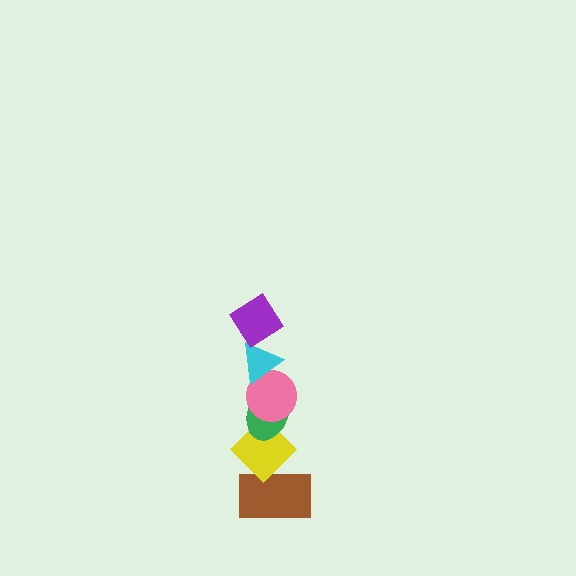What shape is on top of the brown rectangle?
The yellow diamond is on top of the brown rectangle.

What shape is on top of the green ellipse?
The pink circle is on top of the green ellipse.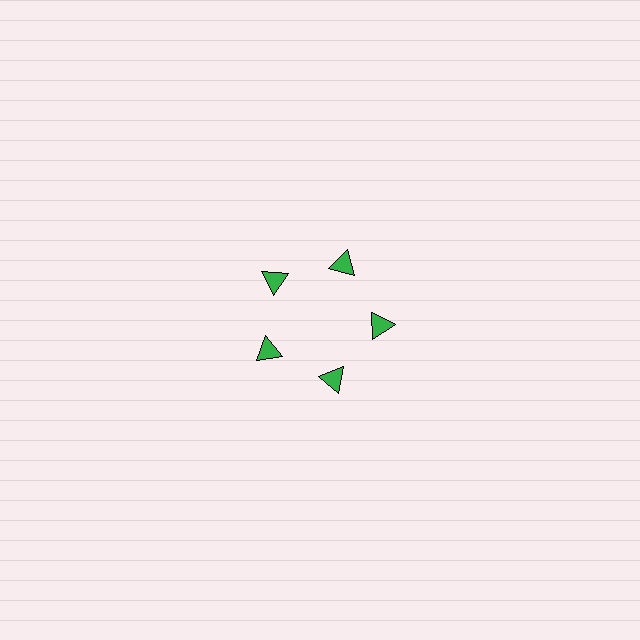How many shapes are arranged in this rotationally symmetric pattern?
There are 5 shapes, arranged in 5 groups of 1.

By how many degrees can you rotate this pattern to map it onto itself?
The pattern maps onto itself every 72 degrees of rotation.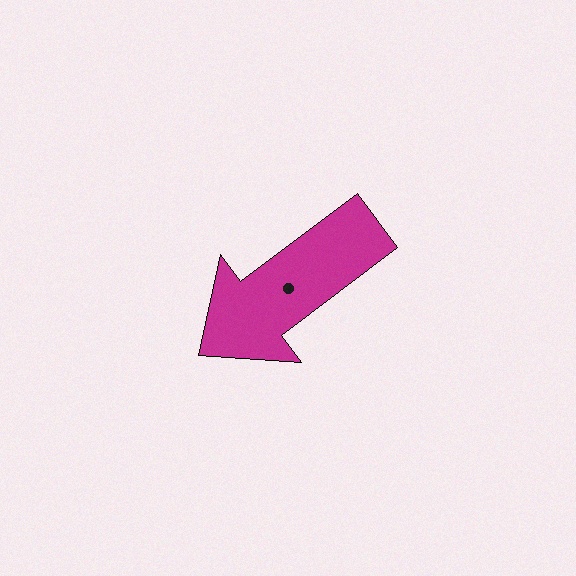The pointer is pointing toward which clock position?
Roughly 8 o'clock.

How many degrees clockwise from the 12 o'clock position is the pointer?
Approximately 233 degrees.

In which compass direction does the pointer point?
Southwest.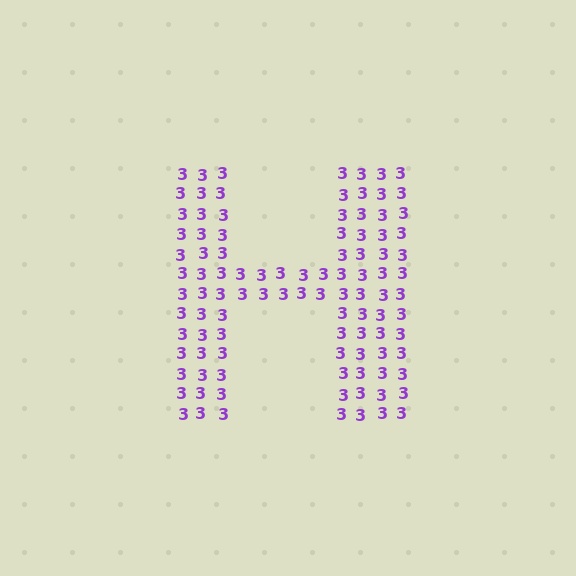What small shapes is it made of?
It is made of small digit 3's.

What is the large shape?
The large shape is the letter H.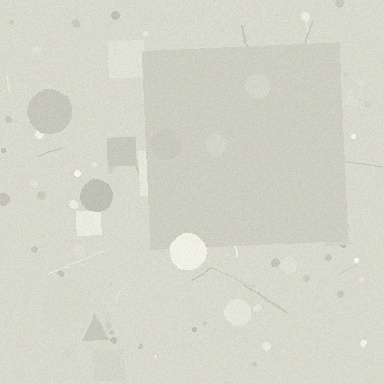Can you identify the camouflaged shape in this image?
The camouflaged shape is a square.